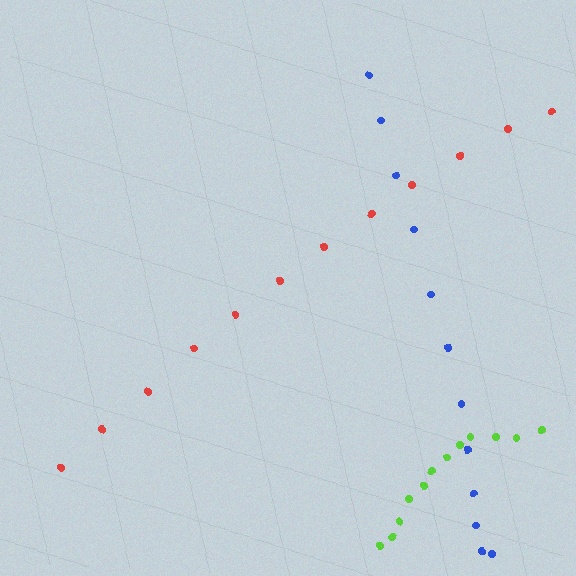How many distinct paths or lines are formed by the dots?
There are 3 distinct paths.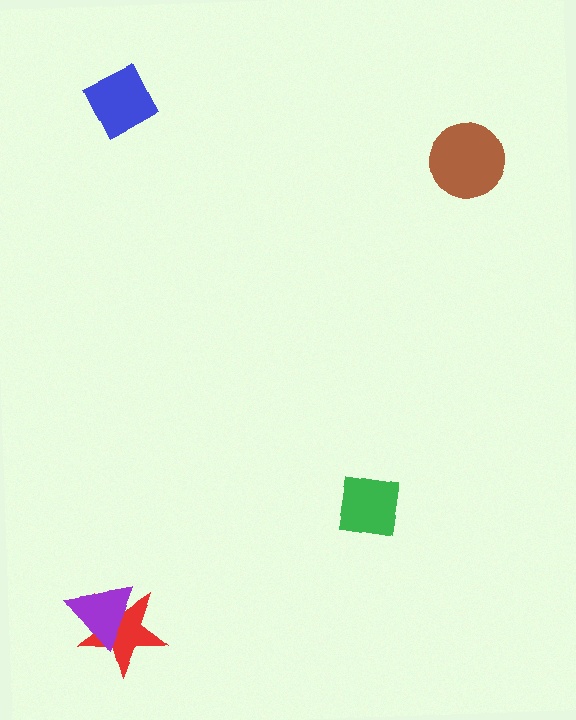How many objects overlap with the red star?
1 object overlaps with the red star.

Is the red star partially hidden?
Yes, it is partially covered by another shape.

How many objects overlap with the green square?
0 objects overlap with the green square.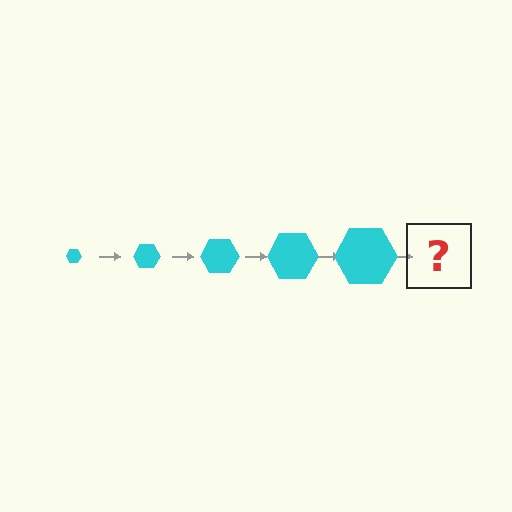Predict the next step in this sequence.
The next step is a cyan hexagon, larger than the previous one.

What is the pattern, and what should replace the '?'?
The pattern is that the hexagon gets progressively larger each step. The '?' should be a cyan hexagon, larger than the previous one.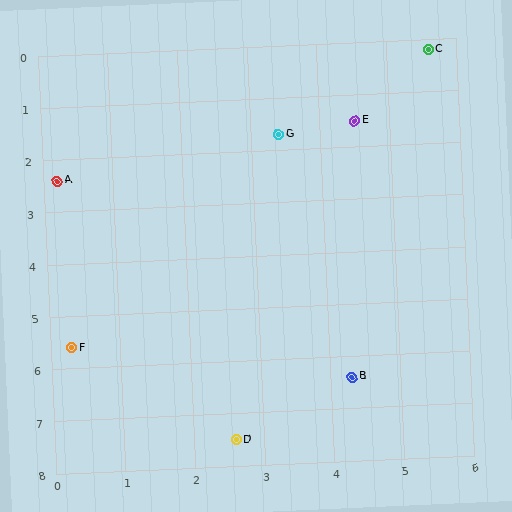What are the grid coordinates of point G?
Point G is at approximately (3.4, 1.7).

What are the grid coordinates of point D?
Point D is at approximately (2.6, 7.5).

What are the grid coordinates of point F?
Point F is at approximately (0.3, 5.6).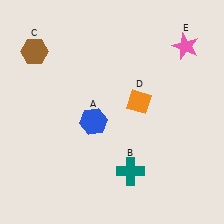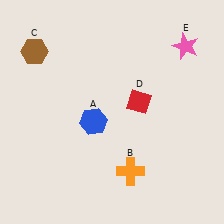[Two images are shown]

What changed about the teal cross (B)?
In Image 1, B is teal. In Image 2, it changed to orange.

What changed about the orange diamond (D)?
In Image 1, D is orange. In Image 2, it changed to red.